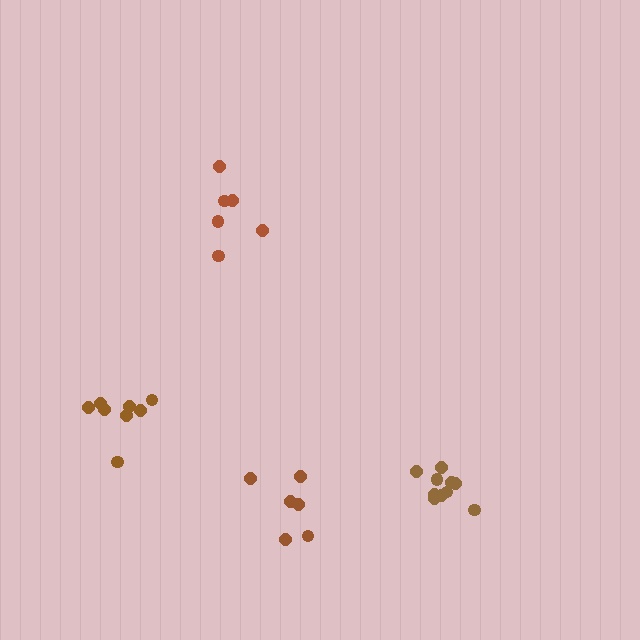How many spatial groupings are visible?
There are 4 spatial groupings.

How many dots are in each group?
Group 1: 10 dots, Group 2: 8 dots, Group 3: 6 dots, Group 4: 6 dots (30 total).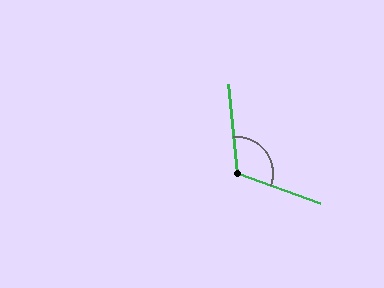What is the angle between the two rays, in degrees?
Approximately 115 degrees.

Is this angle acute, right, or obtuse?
It is obtuse.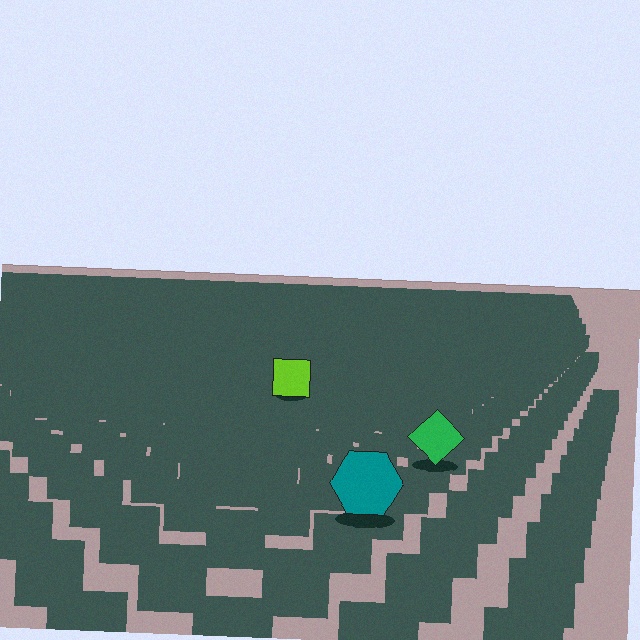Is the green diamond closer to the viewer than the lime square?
Yes. The green diamond is closer — you can tell from the texture gradient: the ground texture is coarser near it.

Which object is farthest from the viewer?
The lime square is farthest from the viewer. It appears smaller and the ground texture around it is denser.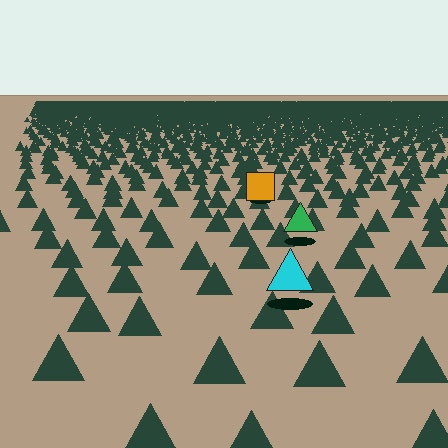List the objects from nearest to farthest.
From nearest to farthest: the cyan triangle, the green triangle, the orange square.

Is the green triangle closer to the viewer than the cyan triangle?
No. The cyan triangle is closer — you can tell from the texture gradient: the ground texture is coarser near it.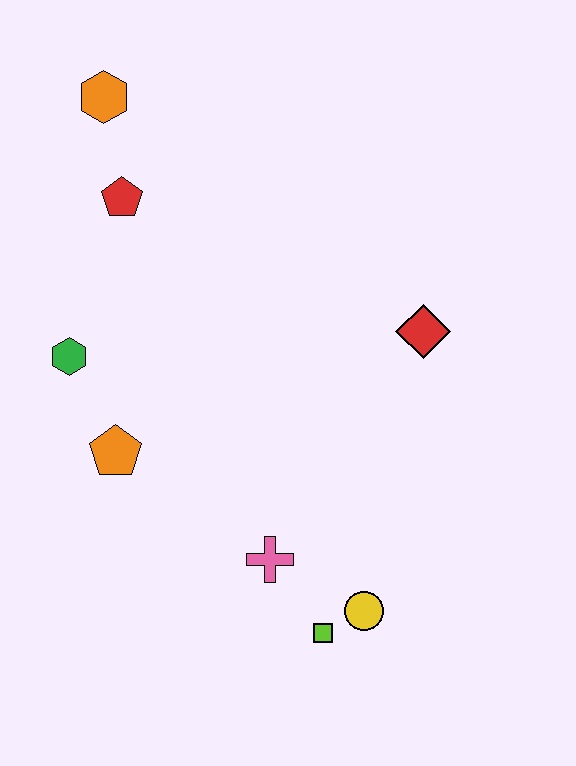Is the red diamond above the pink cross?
Yes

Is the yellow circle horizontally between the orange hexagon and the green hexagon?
No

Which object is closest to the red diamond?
The pink cross is closest to the red diamond.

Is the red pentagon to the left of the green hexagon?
No